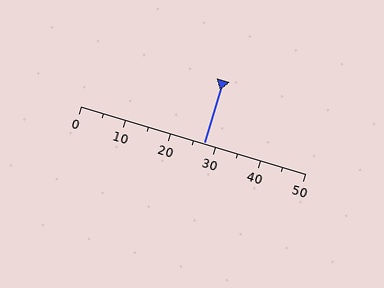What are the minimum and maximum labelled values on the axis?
The axis runs from 0 to 50.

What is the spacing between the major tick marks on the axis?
The major ticks are spaced 10 apart.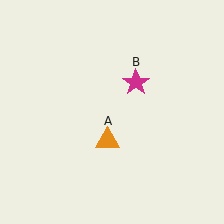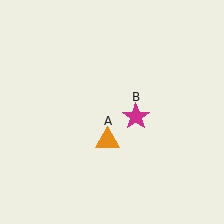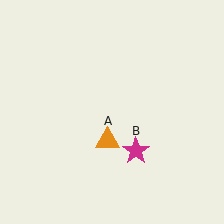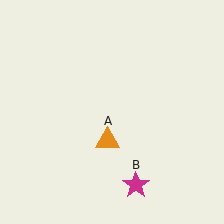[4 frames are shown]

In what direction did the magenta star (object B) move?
The magenta star (object B) moved down.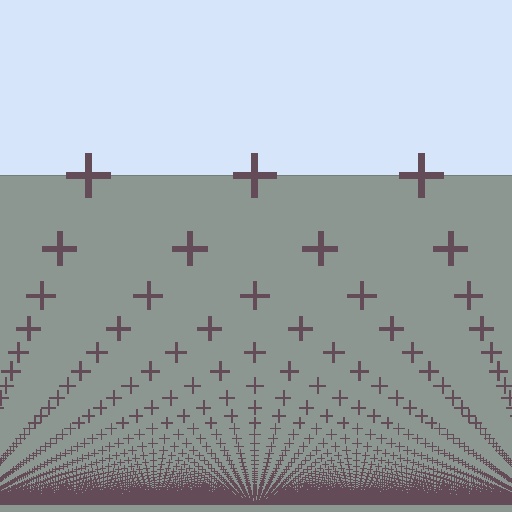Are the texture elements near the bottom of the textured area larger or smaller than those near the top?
Smaller. The gradient is inverted — elements near the bottom are smaller and denser.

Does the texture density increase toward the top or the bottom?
Density increases toward the bottom.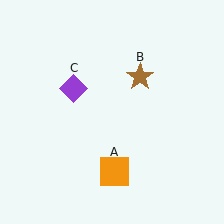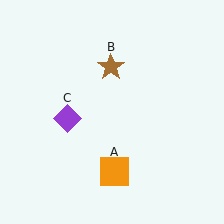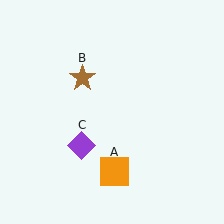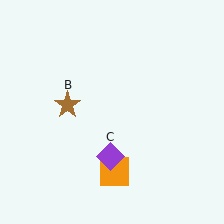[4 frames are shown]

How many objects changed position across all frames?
2 objects changed position: brown star (object B), purple diamond (object C).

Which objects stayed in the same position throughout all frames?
Orange square (object A) remained stationary.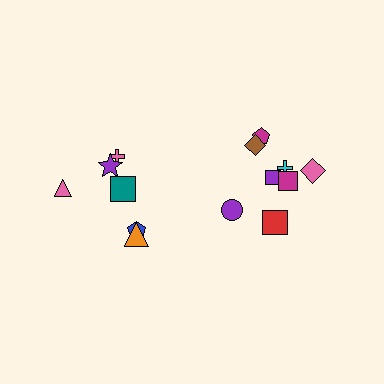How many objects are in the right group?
There are 8 objects.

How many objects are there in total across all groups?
There are 14 objects.